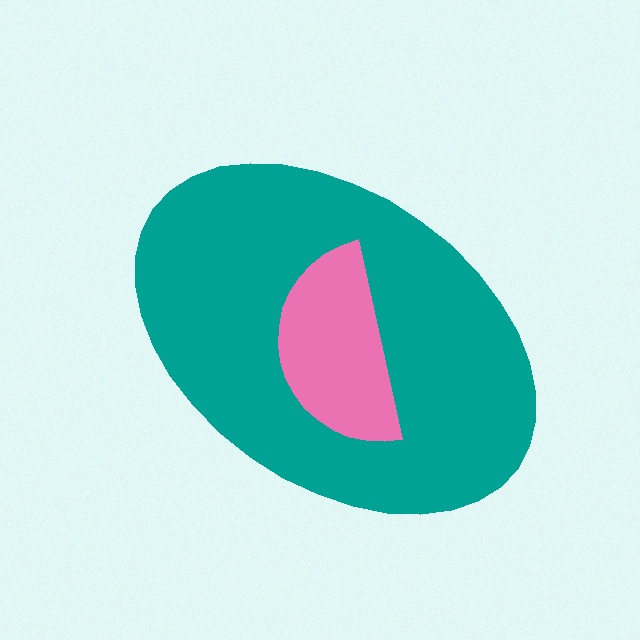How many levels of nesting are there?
2.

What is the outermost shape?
The teal ellipse.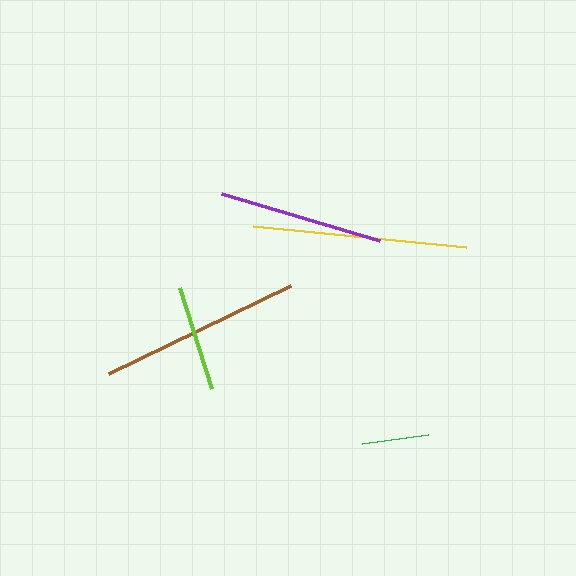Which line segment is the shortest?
The green line is the shortest at approximately 67 pixels.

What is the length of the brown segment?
The brown segment is approximately 203 pixels long.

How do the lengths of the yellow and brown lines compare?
The yellow and brown lines are approximately the same length.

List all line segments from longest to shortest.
From longest to shortest: yellow, brown, purple, lime, green.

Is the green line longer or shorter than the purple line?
The purple line is longer than the green line.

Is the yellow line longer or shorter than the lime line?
The yellow line is longer than the lime line.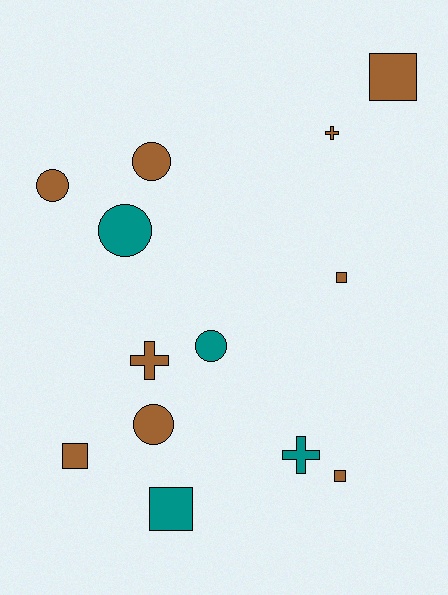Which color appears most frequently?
Brown, with 9 objects.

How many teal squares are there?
There is 1 teal square.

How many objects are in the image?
There are 13 objects.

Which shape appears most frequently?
Circle, with 5 objects.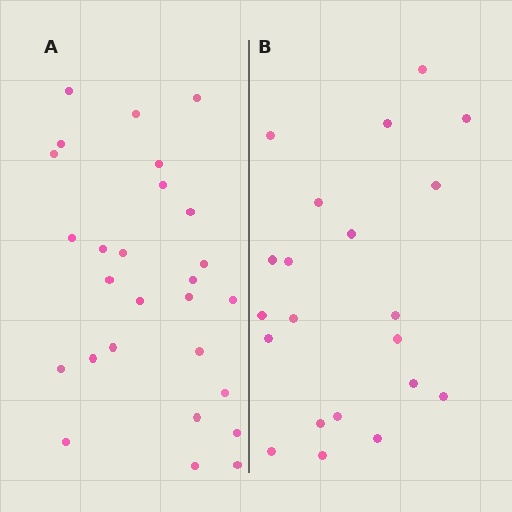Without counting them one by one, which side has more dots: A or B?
Region A (the left region) has more dots.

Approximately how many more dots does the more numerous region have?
Region A has about 6 more dots than region B.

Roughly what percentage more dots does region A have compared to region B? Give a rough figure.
About 30% more.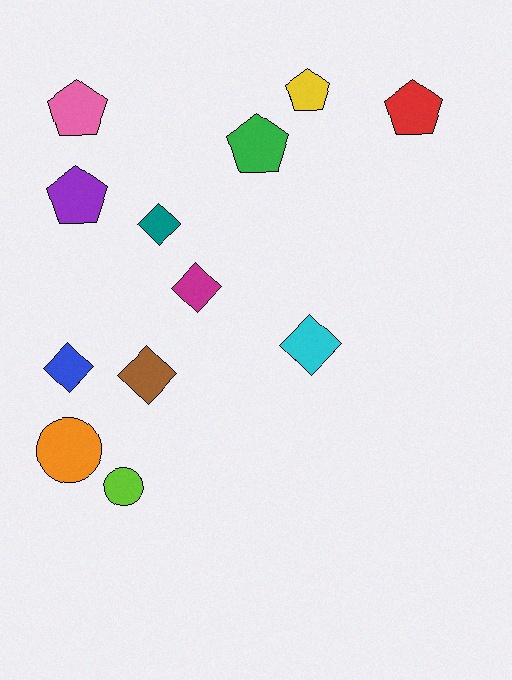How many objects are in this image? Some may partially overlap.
There are 12 objects.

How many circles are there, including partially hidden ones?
There are 2 circles.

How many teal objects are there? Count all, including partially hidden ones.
There is 1 teal object.